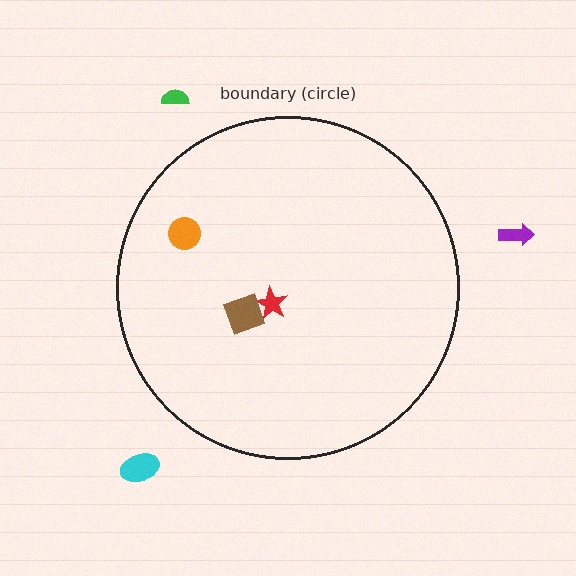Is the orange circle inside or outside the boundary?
Inside.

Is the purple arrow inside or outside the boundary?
Outside.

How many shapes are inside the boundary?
3 inside, 3 outside.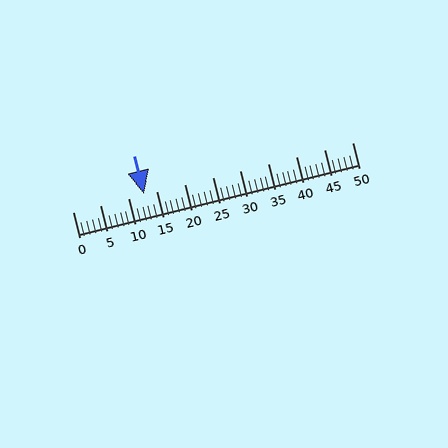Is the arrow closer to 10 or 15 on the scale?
The arrow is closer to 15.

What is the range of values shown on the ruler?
The ruler shows values from 0 to 50.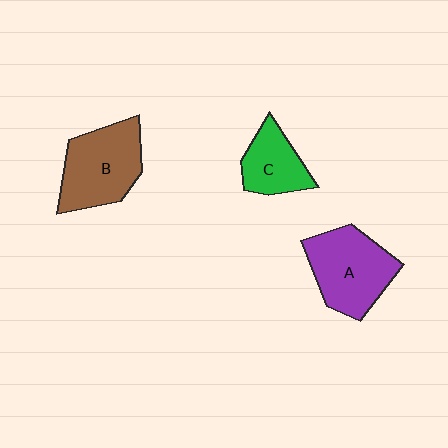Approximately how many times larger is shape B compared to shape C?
Approximately 1.6 times.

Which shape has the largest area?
Shape B (brown).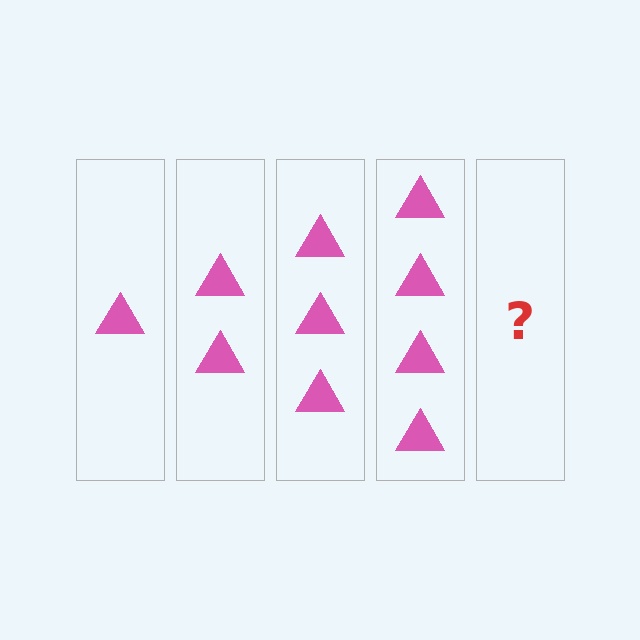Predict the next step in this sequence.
The next step is 5 triangles.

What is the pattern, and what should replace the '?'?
The pattern is that each step adds one more triangle. The '?' should be 5 triangles.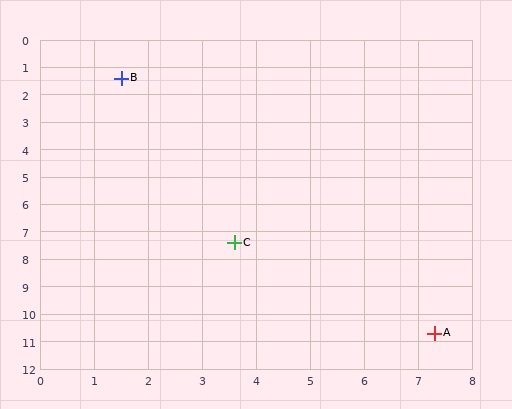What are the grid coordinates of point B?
Point B is at approximately (1.5, 1.4).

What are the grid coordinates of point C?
Point C is at approximately (3.6, 7.4).